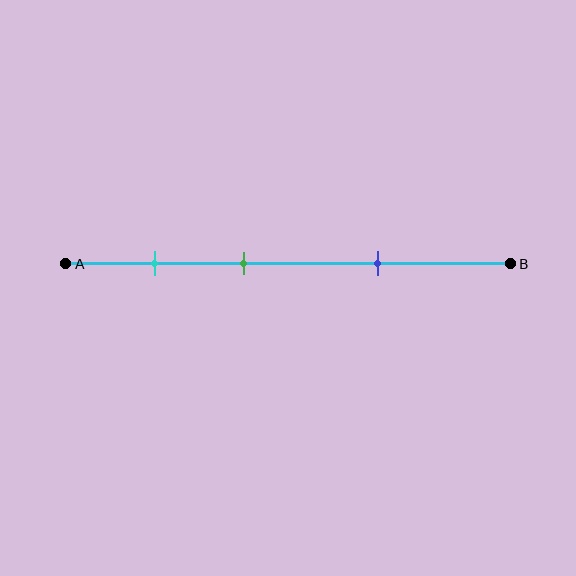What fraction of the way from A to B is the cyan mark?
The cyan mark is approximately 20% (0.2) of the way from A to B.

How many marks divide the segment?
There are 3 marks dividing the segment.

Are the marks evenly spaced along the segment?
Yes, the marks are approximately evenly spaced.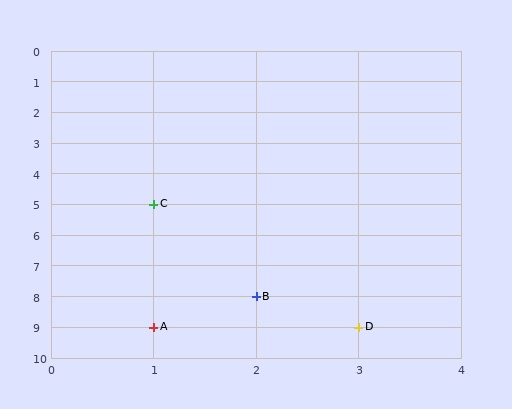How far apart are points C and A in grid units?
Points C and A are 4 rows apart.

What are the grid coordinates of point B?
Point B is at grid coordinates (2, 8).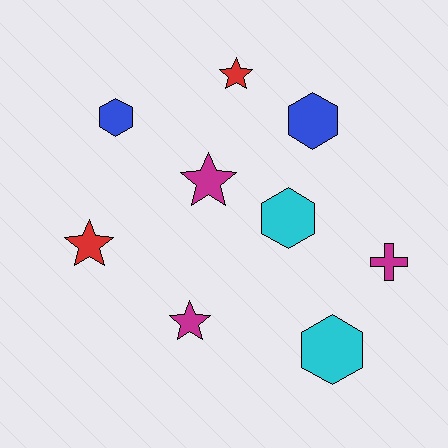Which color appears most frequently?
Magenta, with 3 objects.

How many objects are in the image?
There are 9 objects.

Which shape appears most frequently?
Hexagon, with 4 objects.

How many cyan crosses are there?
There are no cyan crosses.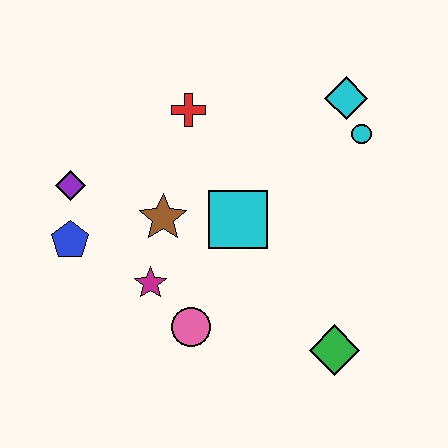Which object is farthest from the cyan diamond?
The blue pentagon is farthest from the cyan diamond.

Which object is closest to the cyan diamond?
The cyan circle is closest to the cyan diamond.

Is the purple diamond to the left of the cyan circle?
Yes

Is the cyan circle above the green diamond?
Yes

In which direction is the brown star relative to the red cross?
The brown star is below the red cross.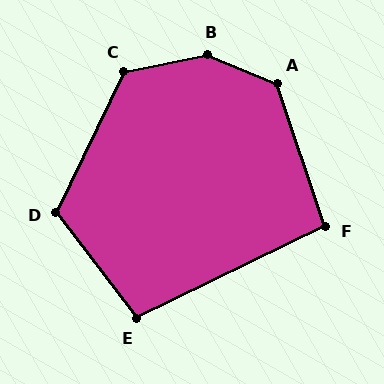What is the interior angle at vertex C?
Approximately 127 degrees (obtuse).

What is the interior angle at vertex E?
Approximately 102 degrees (obtuse).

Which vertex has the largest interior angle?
B, at approximately 146 degrees.